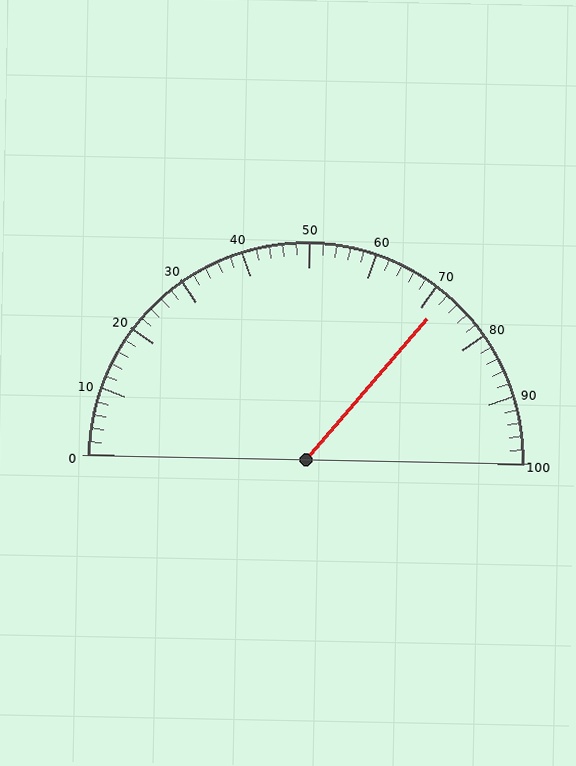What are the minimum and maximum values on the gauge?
The gauge ranges from 0 to 100.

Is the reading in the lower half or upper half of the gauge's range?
The reading is in the upper half of the range (0 to 100).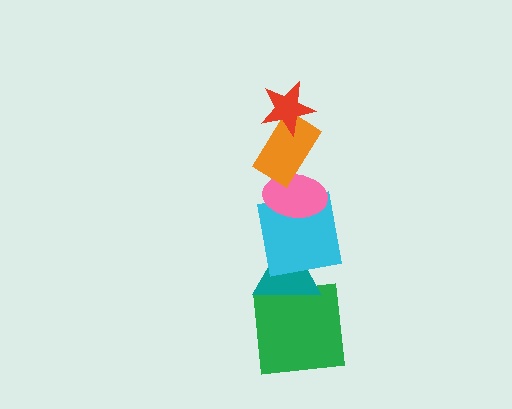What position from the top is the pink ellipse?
The pink ellipse is 3rd from the top.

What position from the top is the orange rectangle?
The orange rectangle is 2nd from the top.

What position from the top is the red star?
The red star is 1st from the top.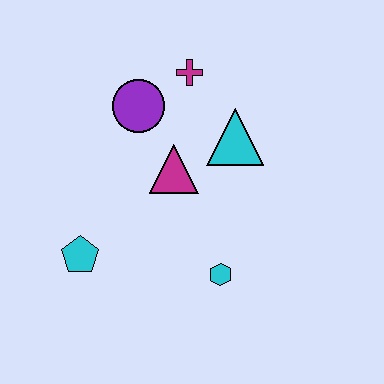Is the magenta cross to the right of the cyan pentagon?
Yes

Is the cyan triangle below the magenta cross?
Yes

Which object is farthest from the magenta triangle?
The cyan pentagon is farthest from the magenta triangle.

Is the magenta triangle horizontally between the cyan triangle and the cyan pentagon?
Yes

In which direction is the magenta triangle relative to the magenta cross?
The magenta triangle is below the magenta cross.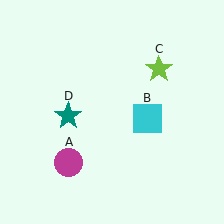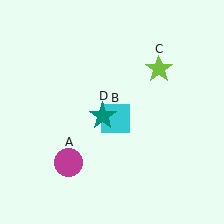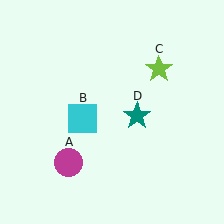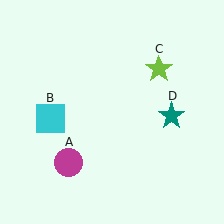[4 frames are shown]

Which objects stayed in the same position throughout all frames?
Magenta circle (object A) and lime star (object C) remained stationary.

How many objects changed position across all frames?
2 objects changed position: cyan square (object B), teal star (object D).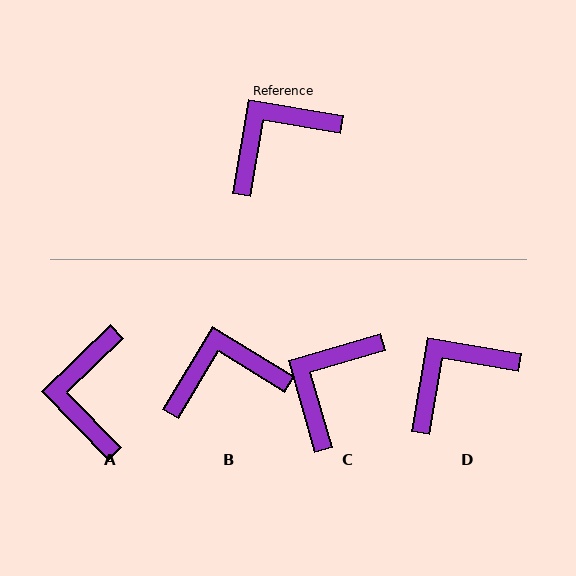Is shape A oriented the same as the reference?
No, it is off by about 54 degrees.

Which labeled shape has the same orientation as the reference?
D.